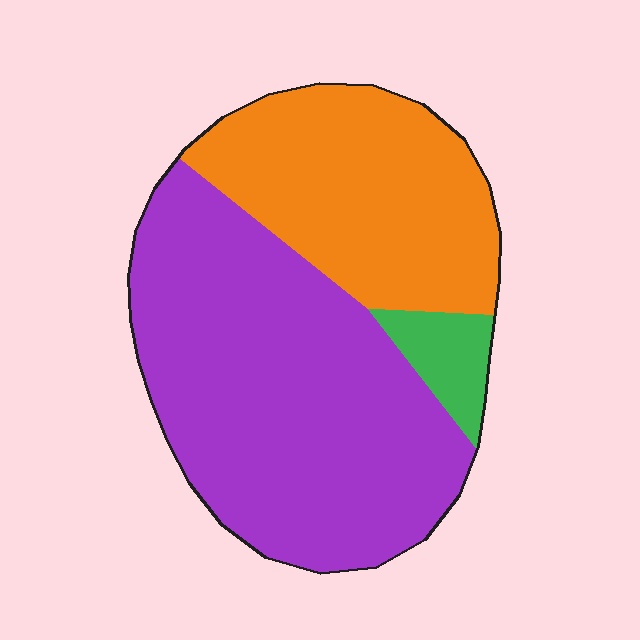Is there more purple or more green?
Purple.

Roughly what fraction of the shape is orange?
Orange covers about 35% of the shape.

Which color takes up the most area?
Purple, at roughly 60%.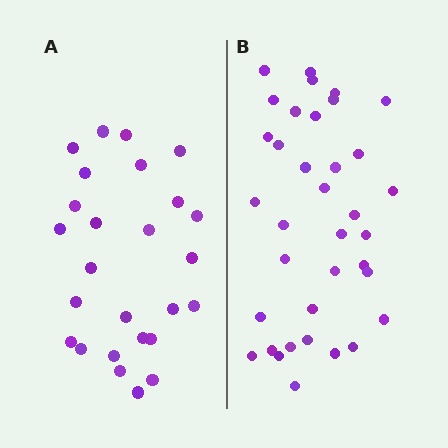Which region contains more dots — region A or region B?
Region B (the right region) has more dots.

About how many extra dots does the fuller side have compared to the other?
Region B has roughly 10 or so more dots than region A.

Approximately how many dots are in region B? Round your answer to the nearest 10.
About 40 dots. (The exact count is 36, which rounds to 40.)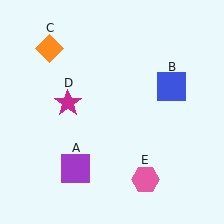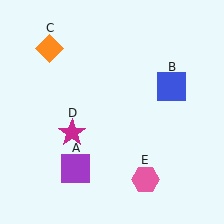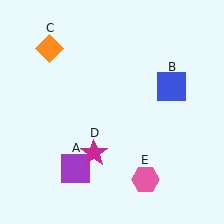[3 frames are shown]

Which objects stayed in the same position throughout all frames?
Purple square (object A) and blue square (object B) and orange diamond (object C) and pink hexagon (object E) remained stationary.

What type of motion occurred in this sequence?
The magenta star (object D) rotated counterclockwise around the center of the scene.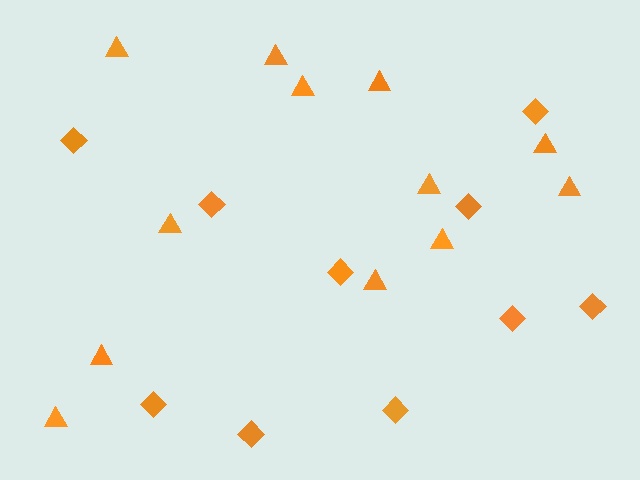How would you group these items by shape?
There are 2 groups: one group of triangles (12) and one group of diamonds (10).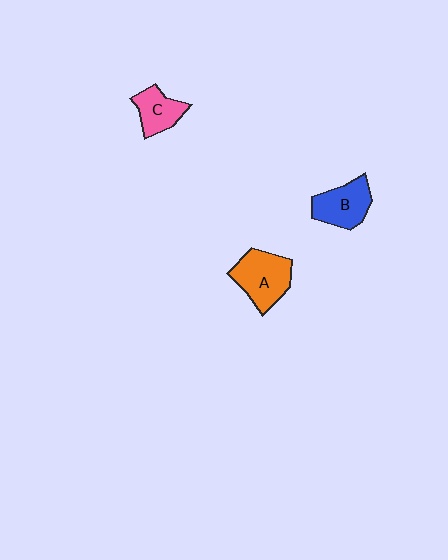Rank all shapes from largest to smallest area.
From largest to smallest: A (orange), B (blue), C (pink).